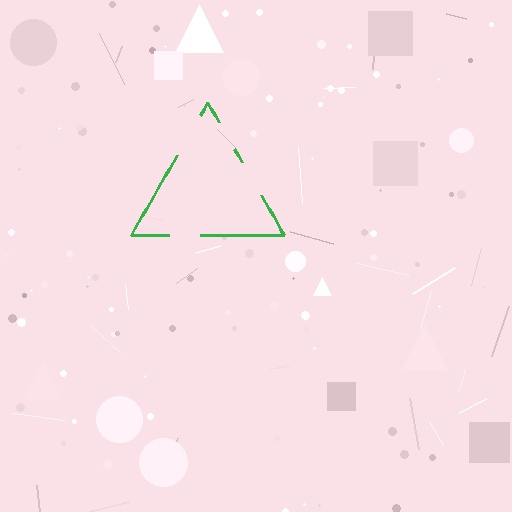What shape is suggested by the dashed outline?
The dashed outline suggests a triangle.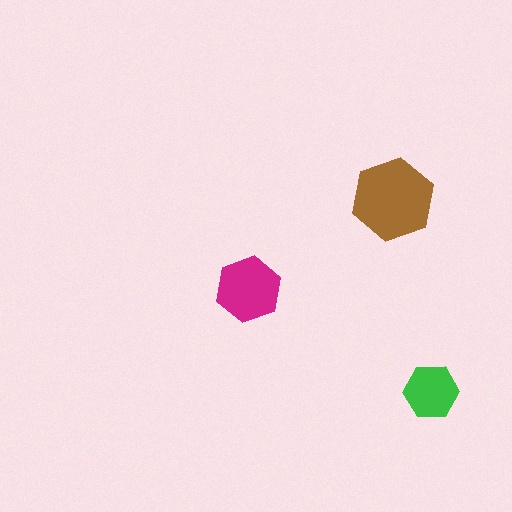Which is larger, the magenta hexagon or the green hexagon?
The magenta one.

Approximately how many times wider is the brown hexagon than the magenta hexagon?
About 1.5 times wider.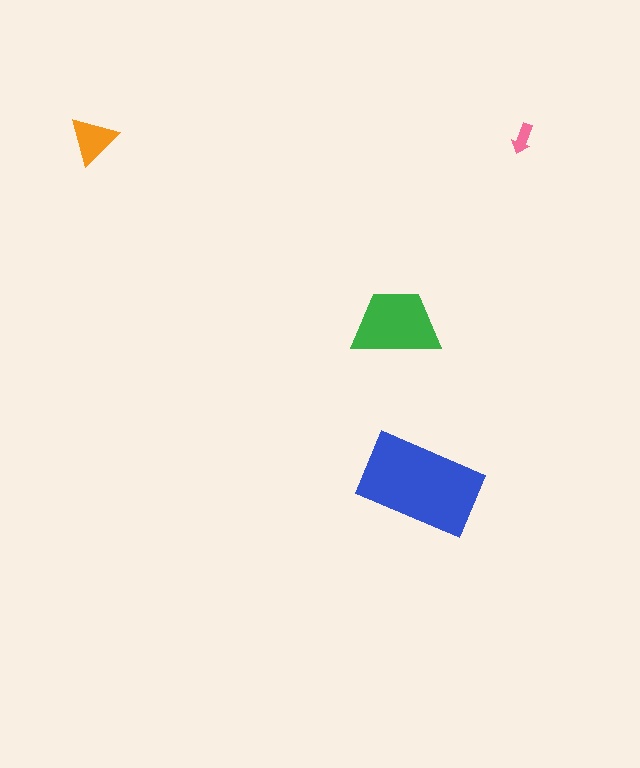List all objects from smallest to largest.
The pink arrow, the orange triangle, the green trapezoid, the blue rectangle.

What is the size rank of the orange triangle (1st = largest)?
3rd.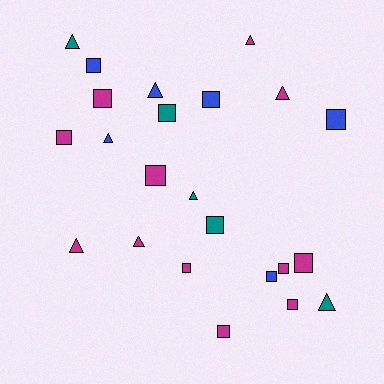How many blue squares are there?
There are 4 blue squares.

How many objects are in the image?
There are 23 objects.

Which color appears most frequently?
Magenta, with 12 objects.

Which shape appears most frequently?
Square, with 14 objects.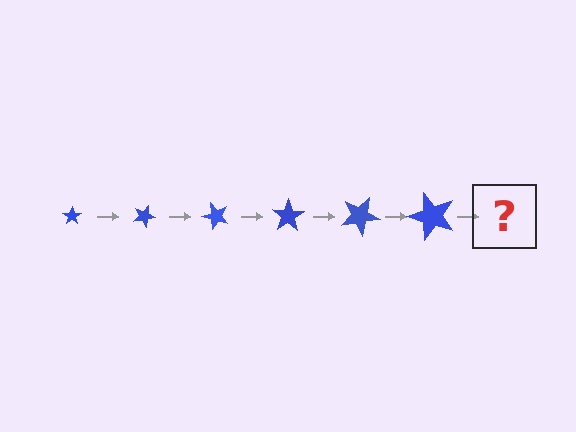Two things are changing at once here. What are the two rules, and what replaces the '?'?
The two rules are that the star grows larger each step and it rotates 25 degrees each step. The '?' should be a star, larger than the previous one and rotated 150 degrees from the start.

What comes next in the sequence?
The next element should be a star, larger than the previous one and rotated 150 degrees from the start.